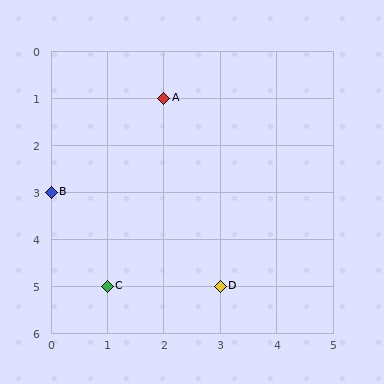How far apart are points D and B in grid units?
Points D and B are 3 columns and 2 rows apart (about 3.6 grid units diagonally).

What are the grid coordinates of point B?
Point B is at grid coordinates (0, 3).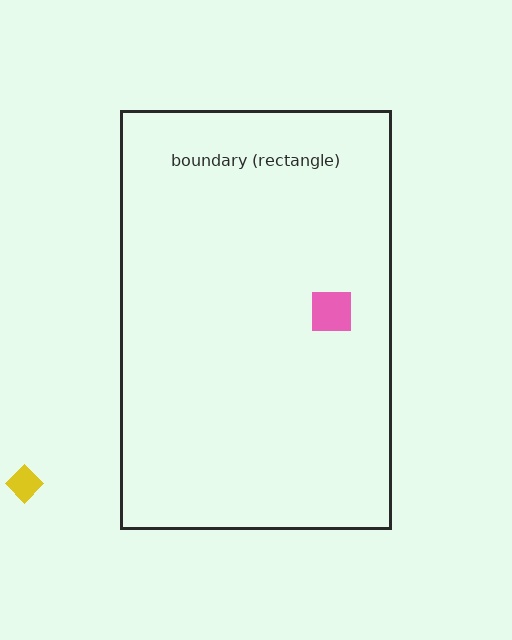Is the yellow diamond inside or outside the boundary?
Outside.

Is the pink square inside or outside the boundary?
Inside.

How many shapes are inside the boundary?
1 inside, 1 outside.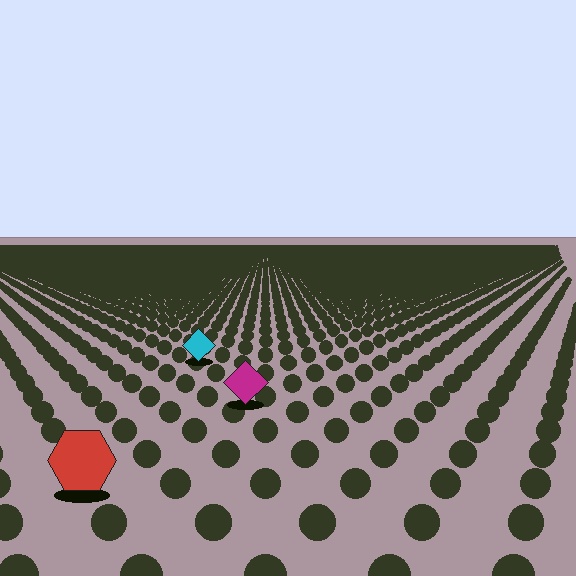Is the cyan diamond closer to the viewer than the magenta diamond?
No. The magenta diamond is closer — you can tell from the texture gradient: the ground texture is coarser near it.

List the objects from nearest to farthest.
From nearest to farthest: the red hexagon, the magenta diamond, the cyan diamond.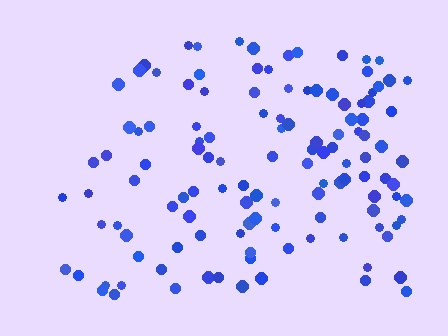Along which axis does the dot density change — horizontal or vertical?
Horizontal.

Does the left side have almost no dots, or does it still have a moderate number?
Still a moderate number, just noticeably fewer than the right.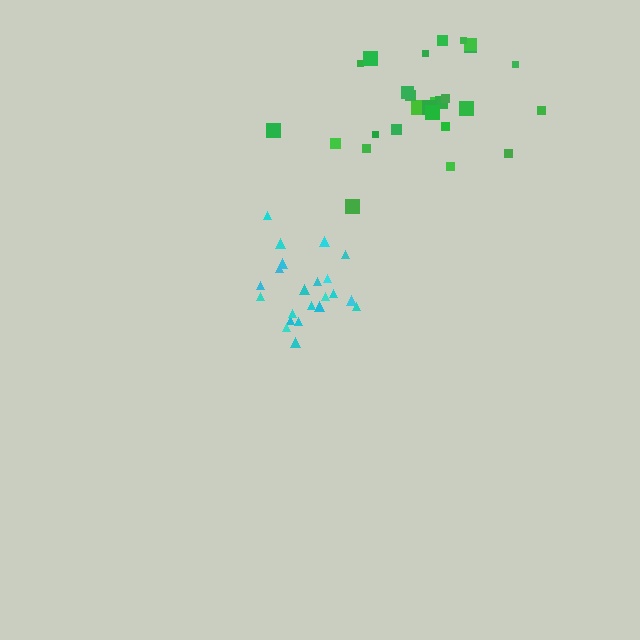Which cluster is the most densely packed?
Cyan.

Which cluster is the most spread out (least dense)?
Green.